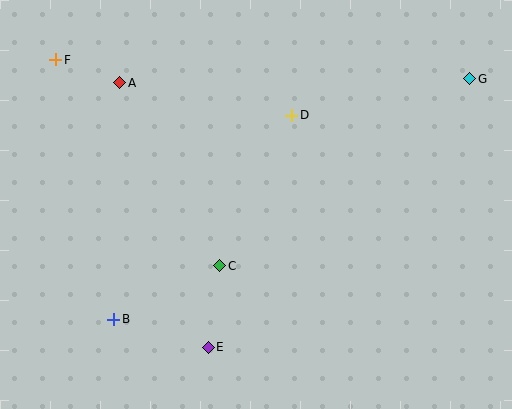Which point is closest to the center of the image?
Point C at (220, 266) is closest to the center.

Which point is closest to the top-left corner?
Point F is closest to the top-left corner.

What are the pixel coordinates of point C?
Point C is at (220, 266).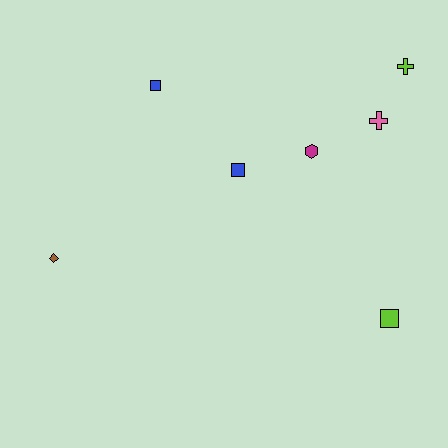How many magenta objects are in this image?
There is 1 magenta object.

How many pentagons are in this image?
There are no pentagons.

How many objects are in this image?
There are 7 objects.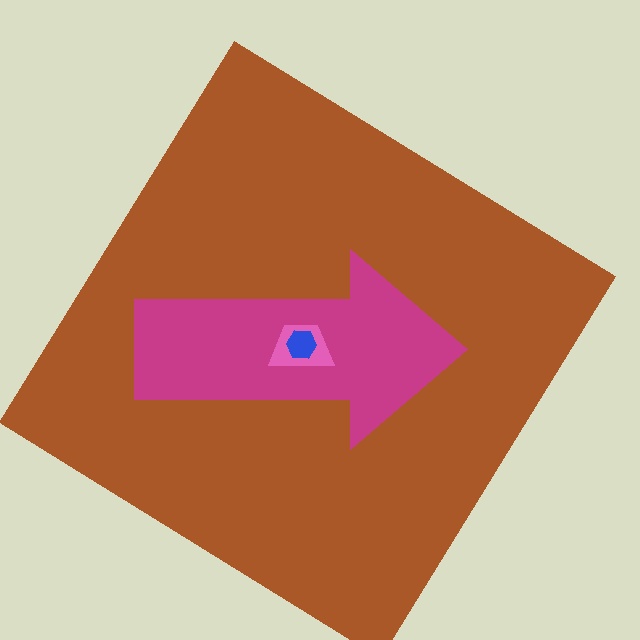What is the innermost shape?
The blue hexagon.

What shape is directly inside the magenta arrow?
The pink trapezoid.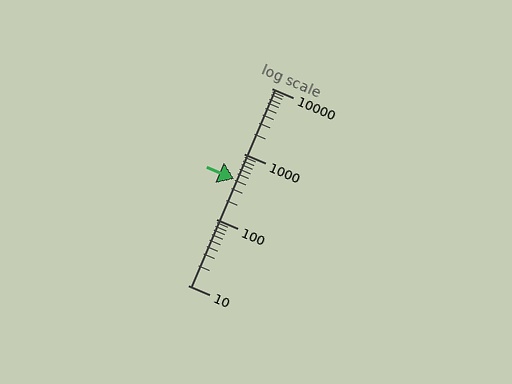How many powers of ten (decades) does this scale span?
The scale spans 3 decades, from 10 to 10000.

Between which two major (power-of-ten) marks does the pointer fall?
The pointer is between 100 and 1000.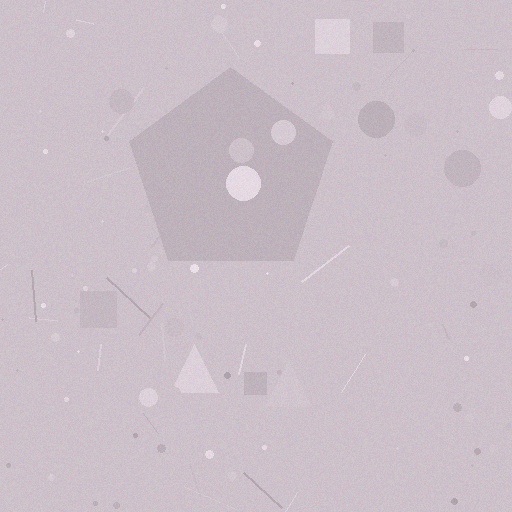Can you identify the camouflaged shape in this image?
The camouflaged shape is a pentagon.